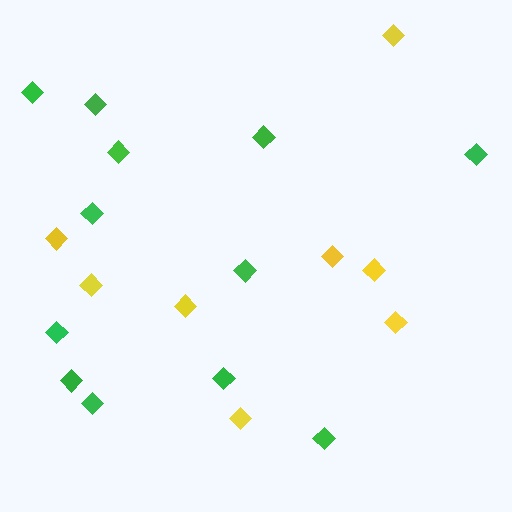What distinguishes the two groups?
There are 2 groups: one group of yellow diamonds (8) and one group of green diamonds (12).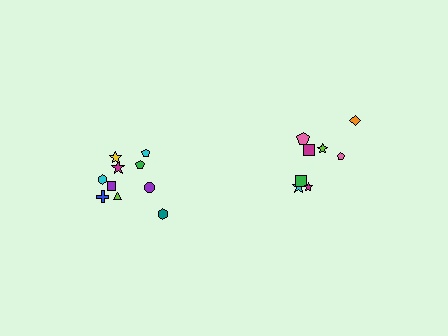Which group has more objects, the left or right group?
The left group.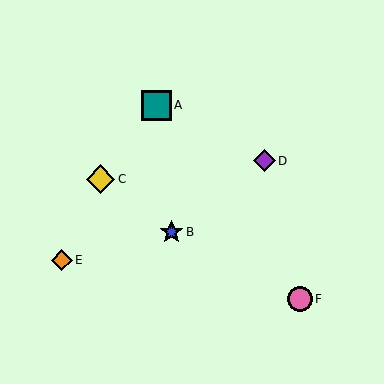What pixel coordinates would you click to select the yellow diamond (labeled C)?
Click at (101, 179) to select the yellow diamond C.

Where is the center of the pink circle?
The center of the pink circle is at (300, 299).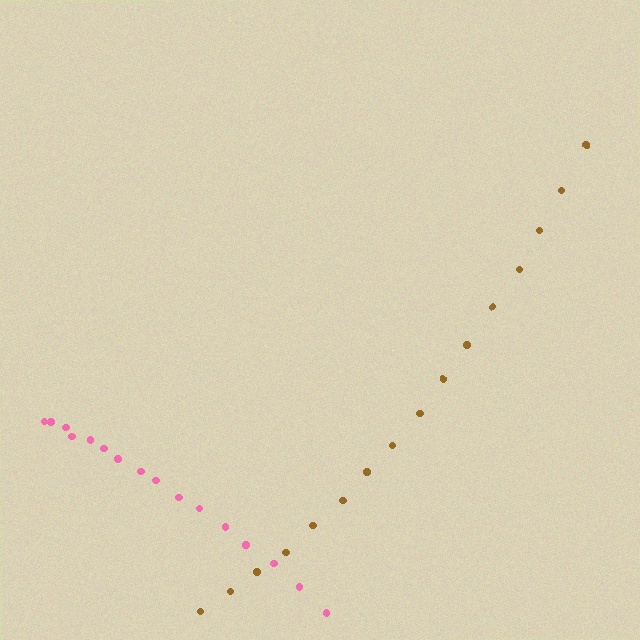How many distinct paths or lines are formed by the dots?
There are 2 distinct paths.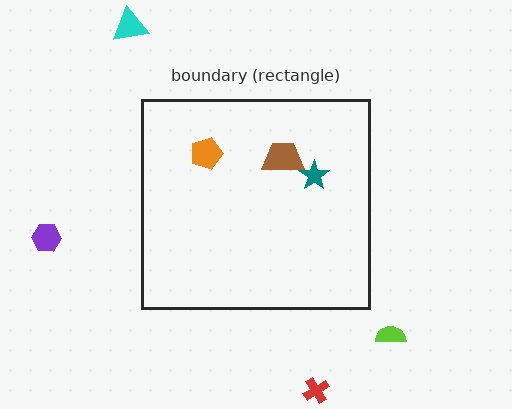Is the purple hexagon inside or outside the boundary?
Outside.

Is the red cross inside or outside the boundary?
Outside.